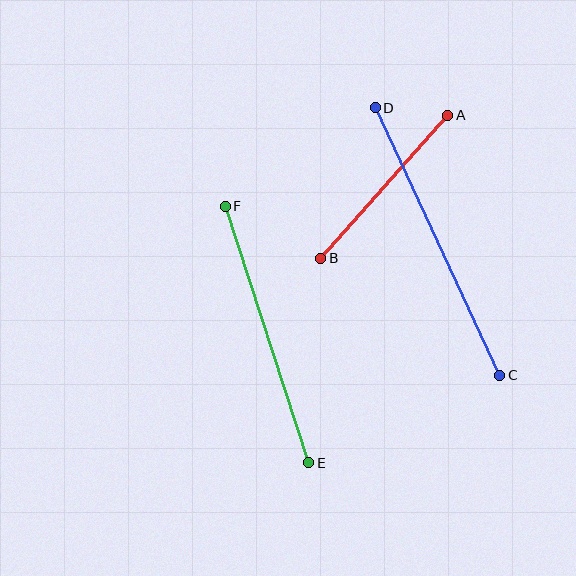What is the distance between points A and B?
The distance is approximately 191 pixels.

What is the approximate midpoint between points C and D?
The midpoint is at approximately (438, 241) pixels.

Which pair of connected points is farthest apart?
Points C and D are farthest apart.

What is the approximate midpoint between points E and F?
The midpoint is at approximately (267, 334) pixels.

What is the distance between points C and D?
The distance is approximately 295 pixels.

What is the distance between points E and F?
The distance is approximately 269 pixels.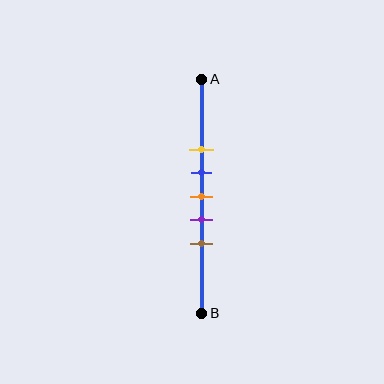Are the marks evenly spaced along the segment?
Yes, the marks are approximately evenly spaced.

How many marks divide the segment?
There are 5 marks dividing the segment.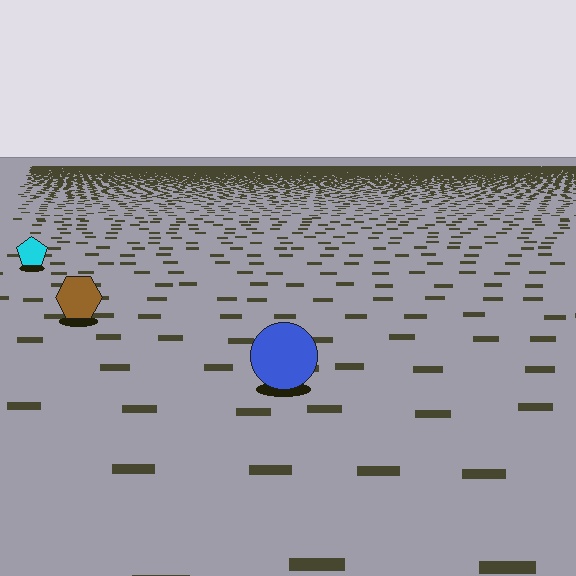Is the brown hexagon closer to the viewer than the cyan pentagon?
Yes. The brown hexagon is closer — you can tell from the texture gradient: the ground texture is coarser near it.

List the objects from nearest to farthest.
From nearest to farthest: the blue circle, the brown hexagon, the cyan pentagon.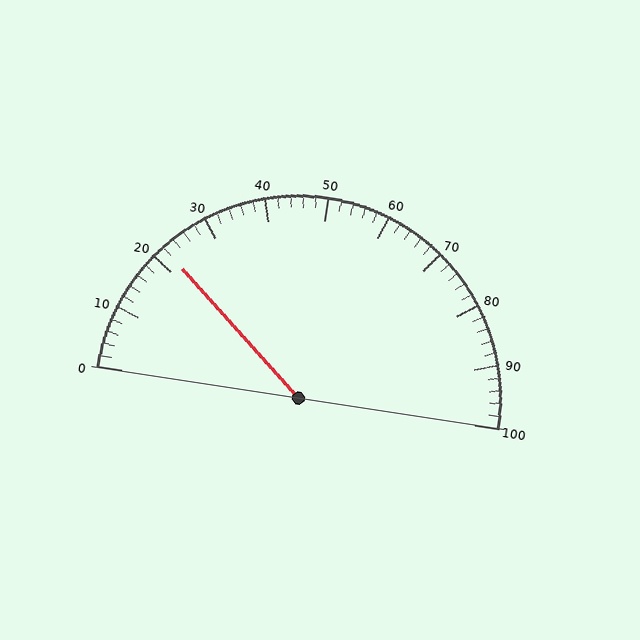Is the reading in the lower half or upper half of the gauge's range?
The reading is in the lower half of the range (0 to 100).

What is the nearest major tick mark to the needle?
The nearest major tick mark is 20.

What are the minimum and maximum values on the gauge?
The gauge ranges from 0 to 100.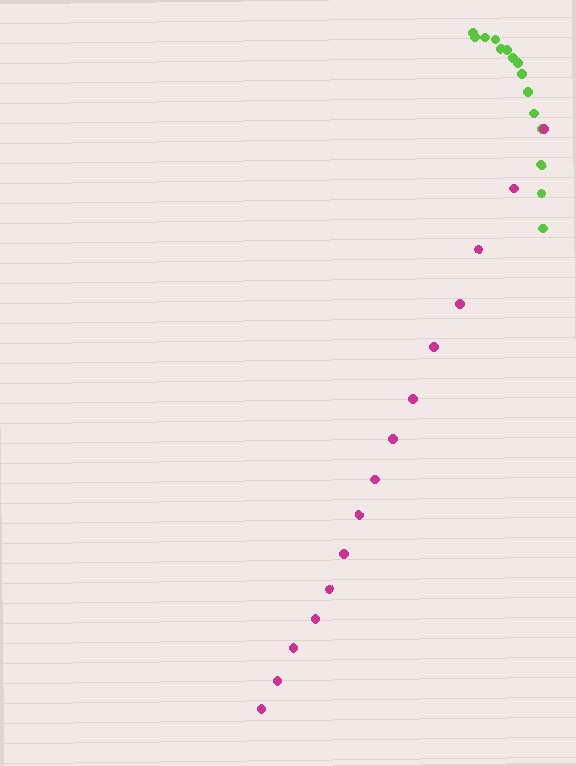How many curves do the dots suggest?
There are 2 distinct paths.